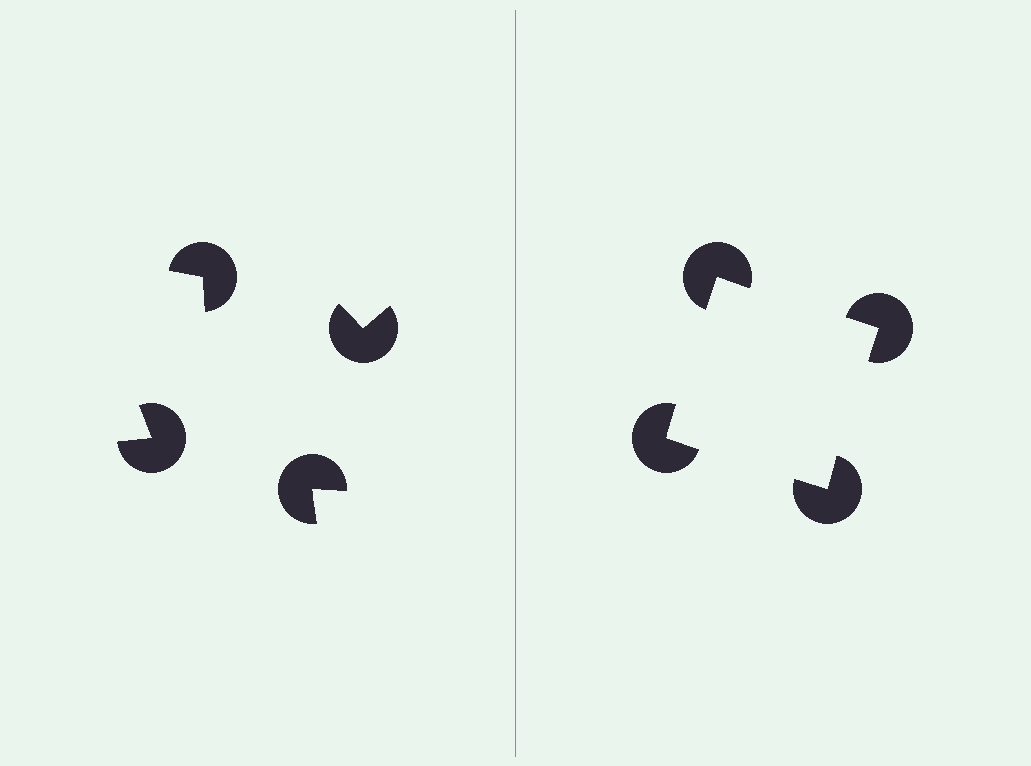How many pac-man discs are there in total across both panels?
8 — 4 on each side.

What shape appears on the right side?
An illusory square.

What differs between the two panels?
The pac-man discs are positioned identically on both sides; only the wedge orientations differ. On the right they align to a square; on the left they are misaligned.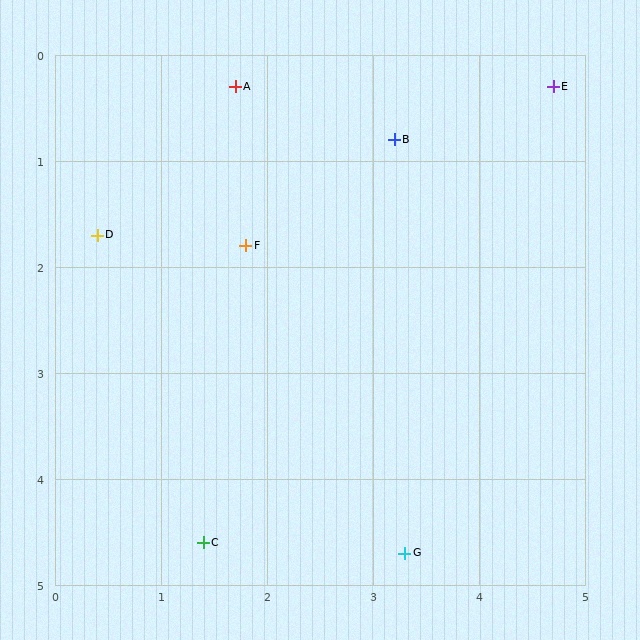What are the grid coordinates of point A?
Point A is at approximately (1.7, 0.3).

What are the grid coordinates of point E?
Point E is at approximately (4.7, 0.3).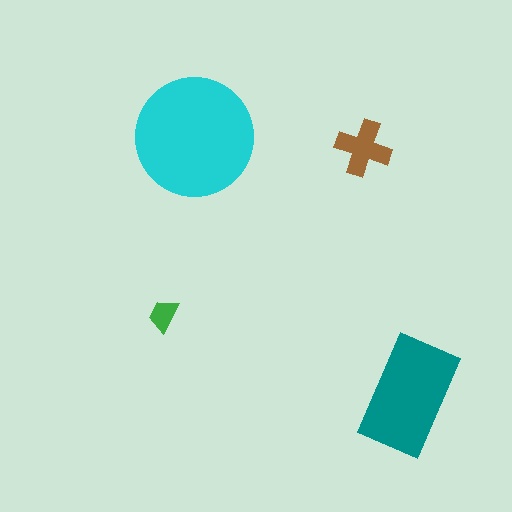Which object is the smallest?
The green trapezoid.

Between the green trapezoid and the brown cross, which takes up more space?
The brown cross.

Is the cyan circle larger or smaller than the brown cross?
Larger.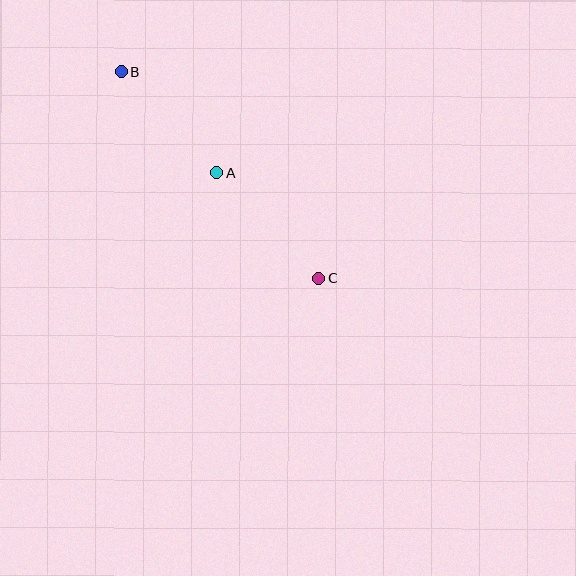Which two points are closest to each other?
Points A and B are closest to each other.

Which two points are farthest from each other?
Points B and C are farthest from each other.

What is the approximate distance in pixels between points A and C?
The distance between A and C is approximately 147 pixels.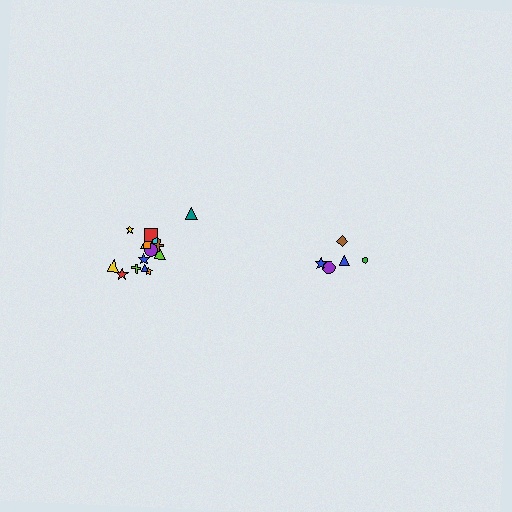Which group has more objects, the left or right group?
The left group.